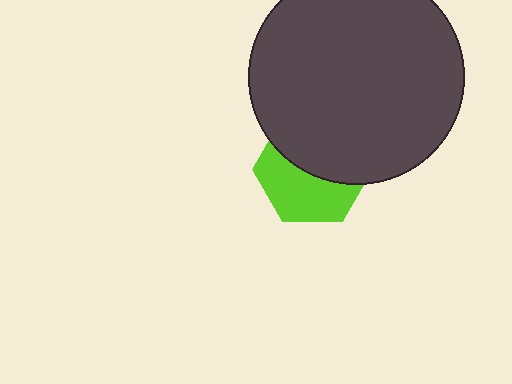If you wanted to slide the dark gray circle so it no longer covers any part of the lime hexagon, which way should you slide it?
Slide it up — that is the most direct way to separate the two shapes.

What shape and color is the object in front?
The object in front is a dark gray circle.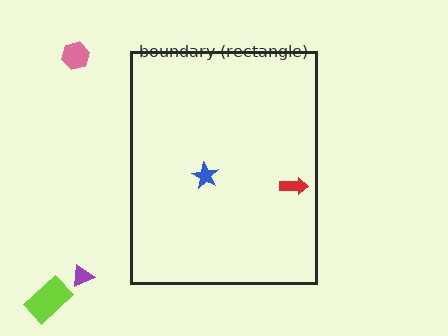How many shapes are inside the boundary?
2 inside, 3 outside.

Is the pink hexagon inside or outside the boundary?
Outside.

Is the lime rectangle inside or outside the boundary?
Outside.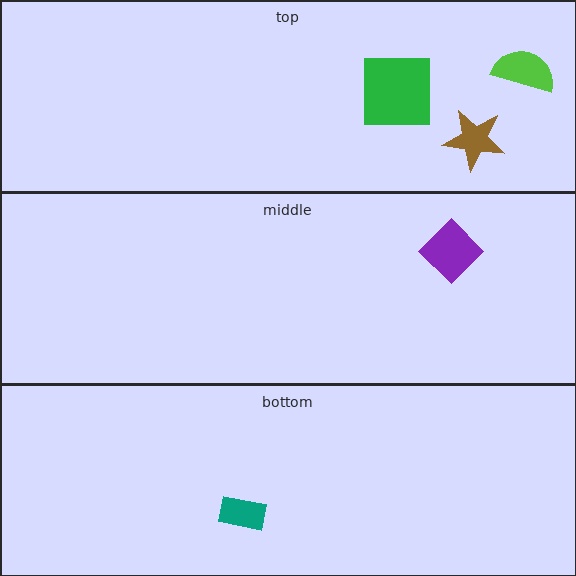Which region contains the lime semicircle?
The top region.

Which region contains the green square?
The top region.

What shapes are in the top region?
The brown star, the green square, the lime semicircle.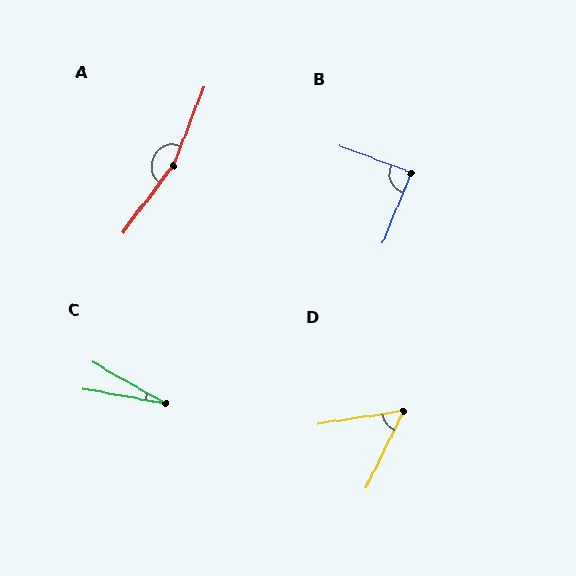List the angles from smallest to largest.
C (19°), D (55°), B (89°), A (164°).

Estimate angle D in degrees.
Approximately 55 degrees.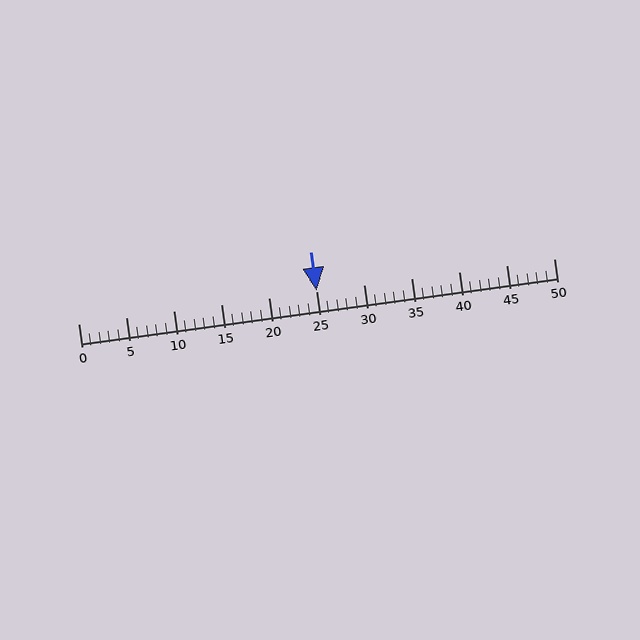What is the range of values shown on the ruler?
The ruler shows values from 0 to 50.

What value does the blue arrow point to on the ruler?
The blue arrow points to approximately 25.